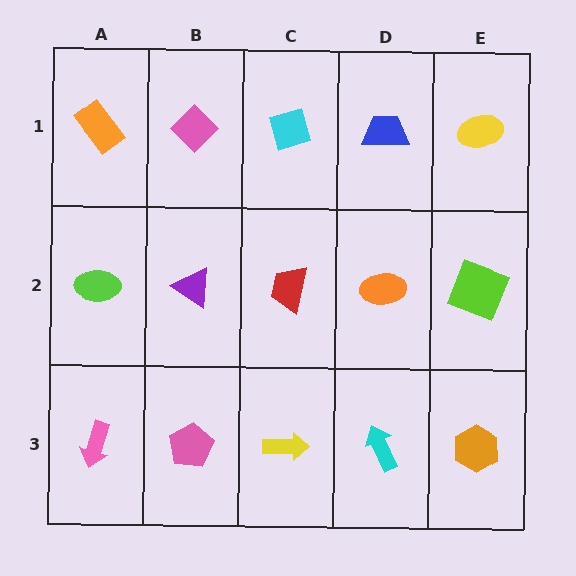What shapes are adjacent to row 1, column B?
A purple triangle (row 2, column B), an orange rectangle (row 1, column A), a cyan diamond (row 1, column C).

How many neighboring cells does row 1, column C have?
3.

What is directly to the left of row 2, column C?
A purple triangle.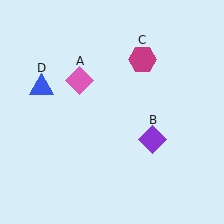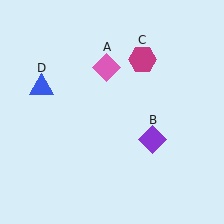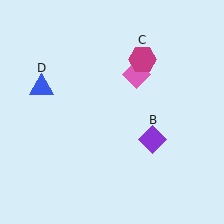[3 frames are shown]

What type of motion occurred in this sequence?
The pink diamond (object A) rotated clockwise around the center of the scene.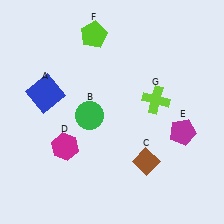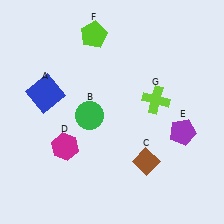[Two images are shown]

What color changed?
The pentagon (E) changed from magenta in Image 1 to purple in Image 2.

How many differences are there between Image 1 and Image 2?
There is 1 difference between the two images.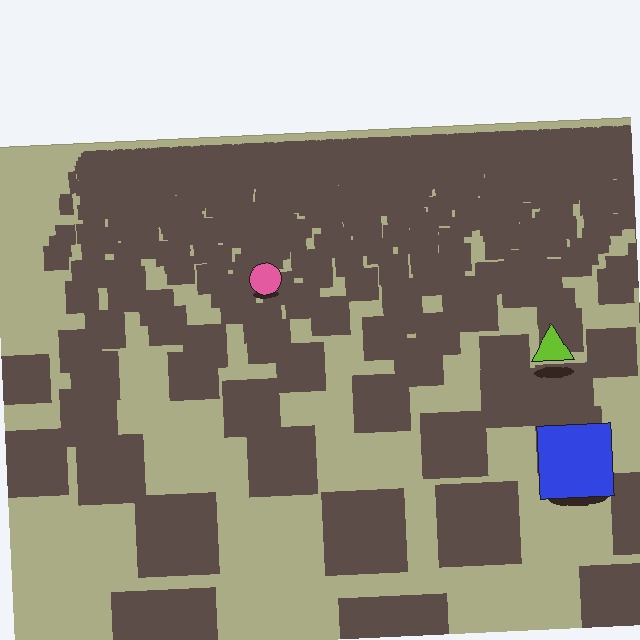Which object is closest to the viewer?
The blue square is closest. The texture marks near it are larger and more spread out.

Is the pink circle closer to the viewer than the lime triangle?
No. The lime triangle is closer — you can tell from the texture gradient: the ground texture is coarser near it.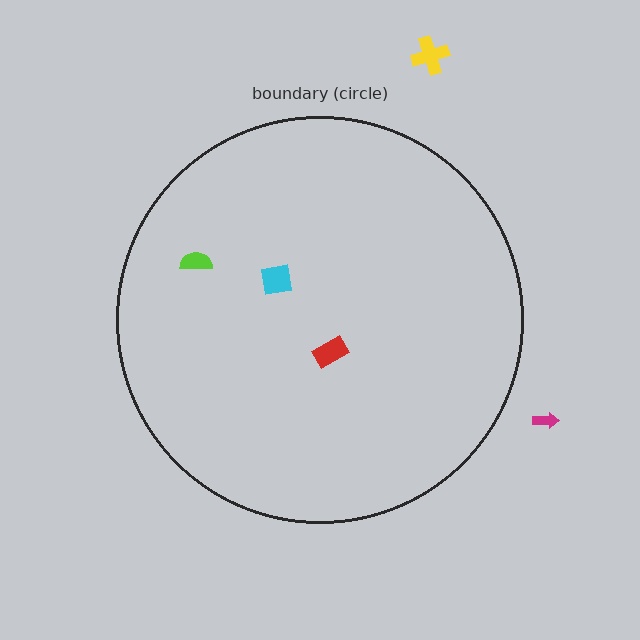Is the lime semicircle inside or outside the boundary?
Inside.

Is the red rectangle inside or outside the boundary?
Inside.